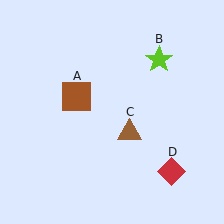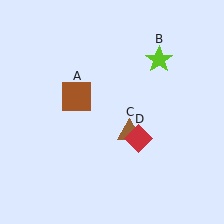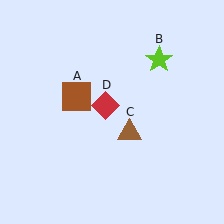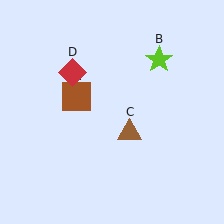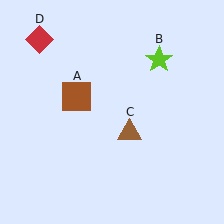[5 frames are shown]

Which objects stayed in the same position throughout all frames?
Brown square (object A) and lime star (object B) and brown triangle (object C) remained stationary.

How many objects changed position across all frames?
1 object changed position: red diamond (object D).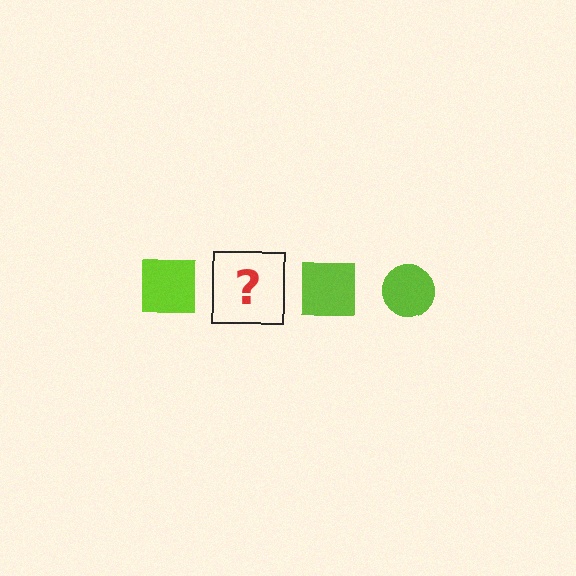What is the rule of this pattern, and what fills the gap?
The rule is that the pattern cycles through square, circle shapes in lime. The gap should be filled with a lime circle.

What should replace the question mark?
The question mark should be replaced with a lime circle.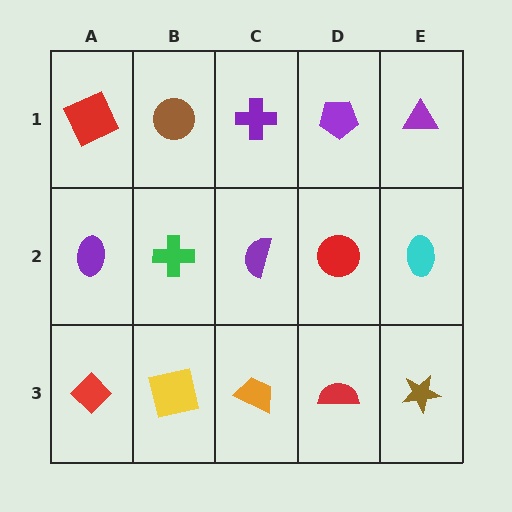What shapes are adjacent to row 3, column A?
A purple ellipse (row 2, column A), a yellow square (row 3, column B).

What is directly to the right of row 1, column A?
A brown circle.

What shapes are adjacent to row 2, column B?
A brown circle (row 1, column B), a yellow square (row 3, column B), a purple ellipse (row 2, column A), a purple semicircle (row 2, column C).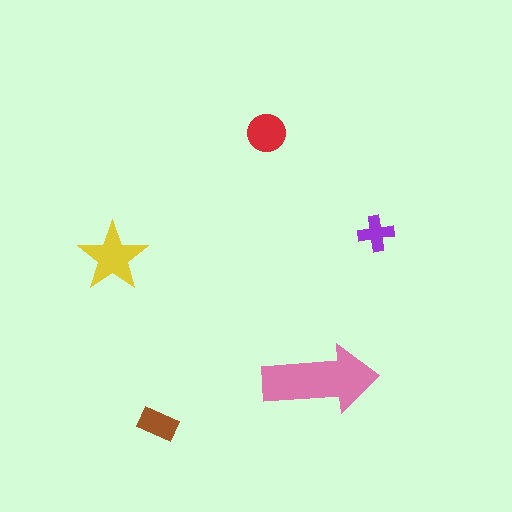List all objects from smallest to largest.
The purple cross, the brown rectangle, the red circle, the yellow star, the pink arrow.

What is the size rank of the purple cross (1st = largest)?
5th.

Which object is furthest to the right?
The purple cross is rightmost.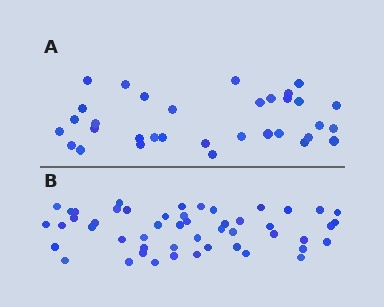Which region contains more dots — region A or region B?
Region B (the bottom region) has more dots.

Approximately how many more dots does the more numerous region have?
Region B has approximately 15 more dots than region A.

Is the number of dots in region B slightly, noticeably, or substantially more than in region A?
Region B has substantially more. The ratio is roughly 1.5 to 1.